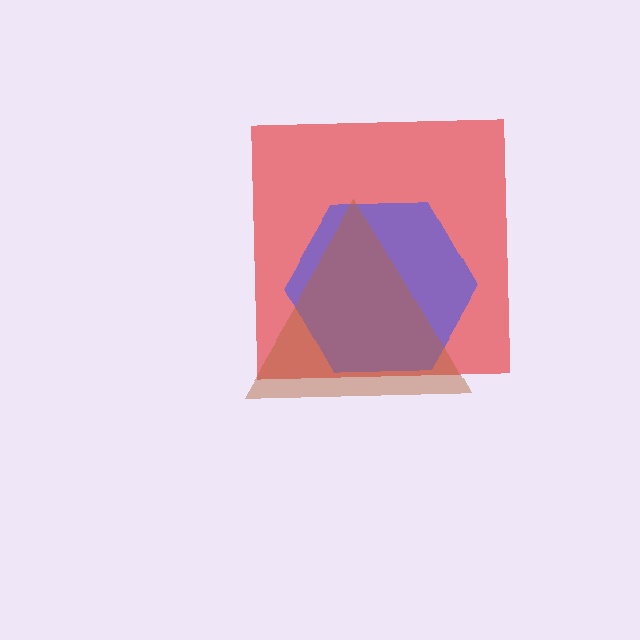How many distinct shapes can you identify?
There are 3 distinct shapes: a red square, a blue hexagon, a brown triangle.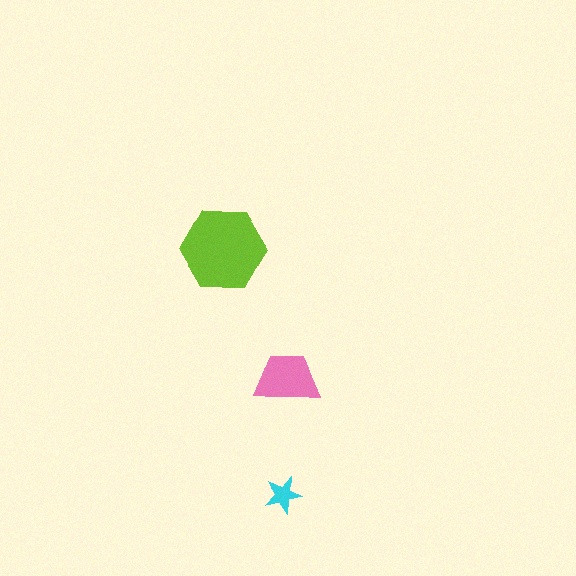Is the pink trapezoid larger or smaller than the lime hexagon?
Smaller.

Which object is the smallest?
The cyan star.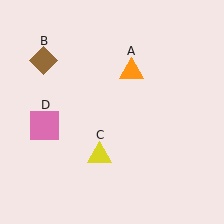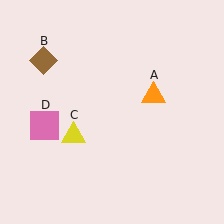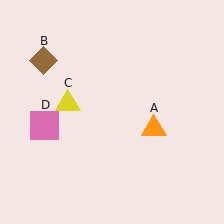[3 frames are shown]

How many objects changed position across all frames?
2 objects changed position: orange triangle (object A), yellow triangle (object C).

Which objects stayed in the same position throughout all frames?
Brown diamond (object B) and pink square (object D) remained stationary.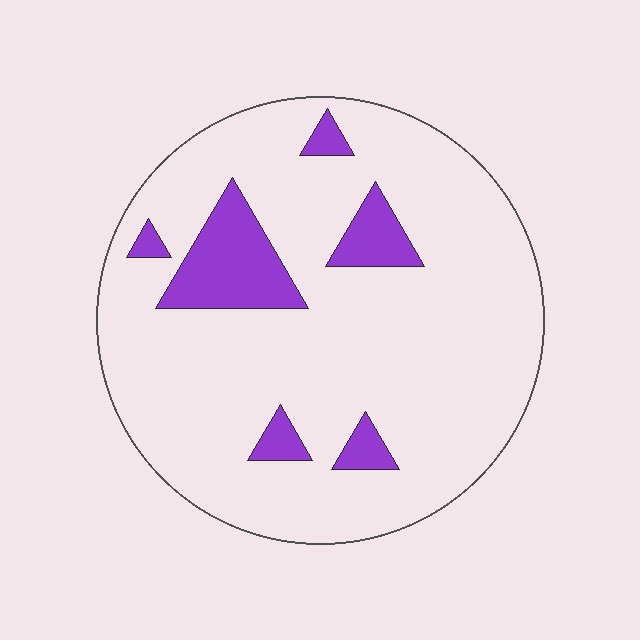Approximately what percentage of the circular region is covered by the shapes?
Approximately 15%.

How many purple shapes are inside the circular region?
6.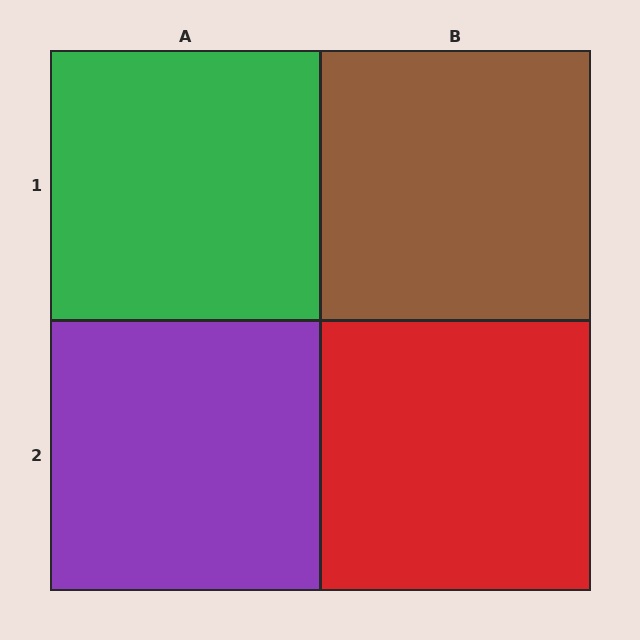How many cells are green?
1 cell is green.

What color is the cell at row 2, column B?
Red.